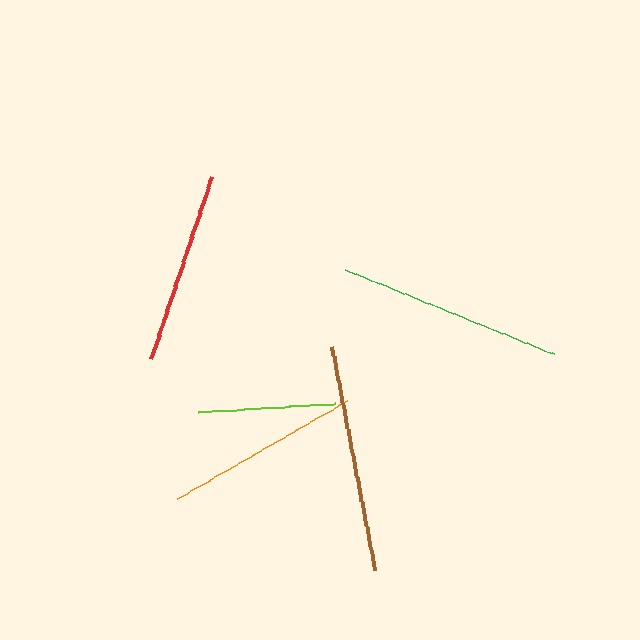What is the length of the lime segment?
The lime segment is approximately 138 pixels long.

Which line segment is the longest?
The brown line is the longest at approximately 227 pixels.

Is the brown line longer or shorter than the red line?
The brown line is longer than the red line.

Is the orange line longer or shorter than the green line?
The green line is longer than the orange line.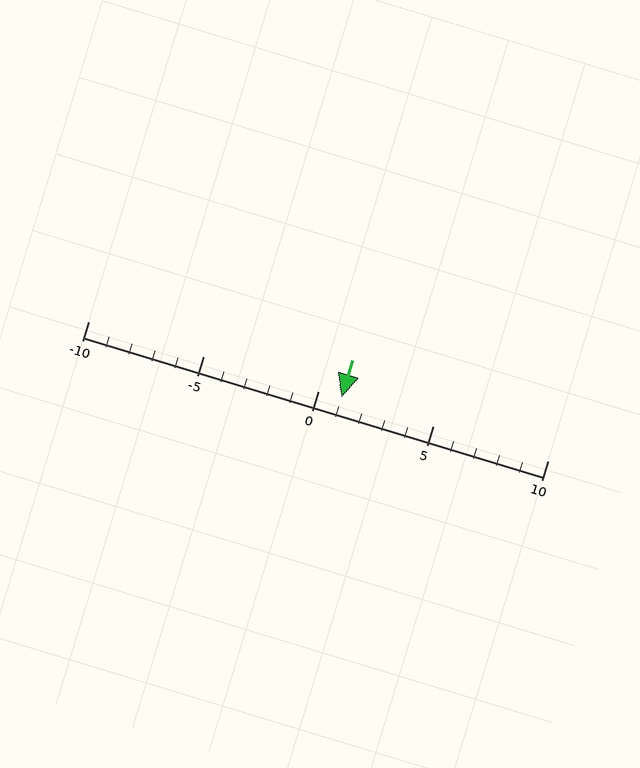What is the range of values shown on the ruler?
The ruler shows values from -10 to 10.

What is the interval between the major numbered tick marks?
The major tick marks are spaced 5 units apart.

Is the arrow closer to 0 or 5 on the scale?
The arrow is closer to 0.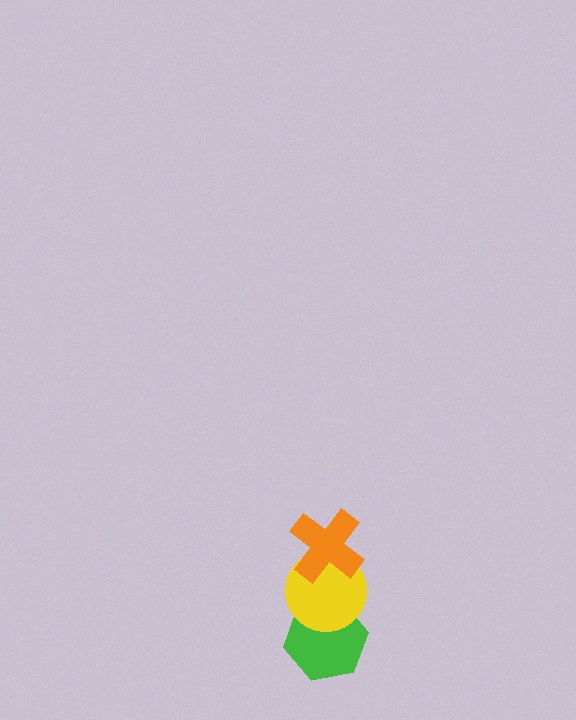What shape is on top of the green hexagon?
The yellow circle is on top of the green hexagon.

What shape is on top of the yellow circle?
The orange cross is on top of the yellow circle.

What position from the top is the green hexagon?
The green hexagon is 3rd from the top.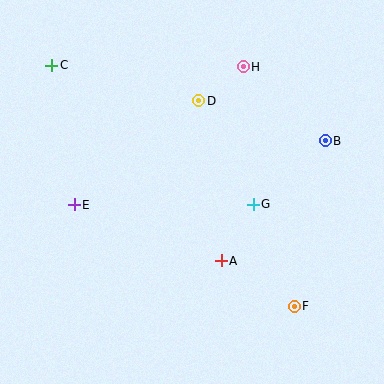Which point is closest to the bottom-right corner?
Point F is closest to the bottom-right corner.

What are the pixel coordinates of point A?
Point A is at (221, 261).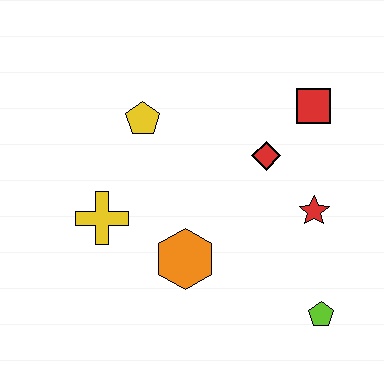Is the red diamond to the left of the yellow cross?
No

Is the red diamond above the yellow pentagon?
No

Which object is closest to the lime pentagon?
The red star is closest to the lime pentagon.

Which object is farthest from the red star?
The yellow cross is farthest from the red star.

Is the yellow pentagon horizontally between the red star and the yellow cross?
Yes